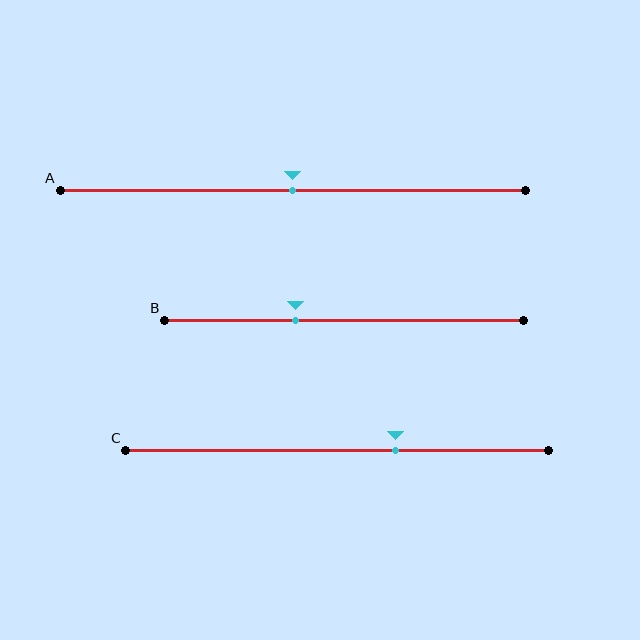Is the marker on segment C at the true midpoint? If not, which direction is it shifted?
No, the marker on segment C is shifted to the right by about 14% of the segment length.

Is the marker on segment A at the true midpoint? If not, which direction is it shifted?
Yes, the marker on segment A is at the true midpoint.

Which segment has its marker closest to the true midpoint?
Segment A has its marker closest to the true midpoint.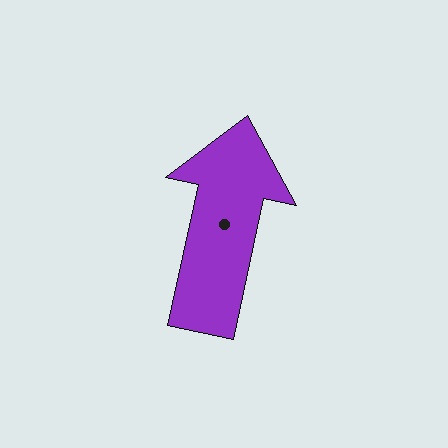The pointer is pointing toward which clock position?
Roughly 12 o'clock.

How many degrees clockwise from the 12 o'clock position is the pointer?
Approximately 12 degrees.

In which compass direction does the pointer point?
North.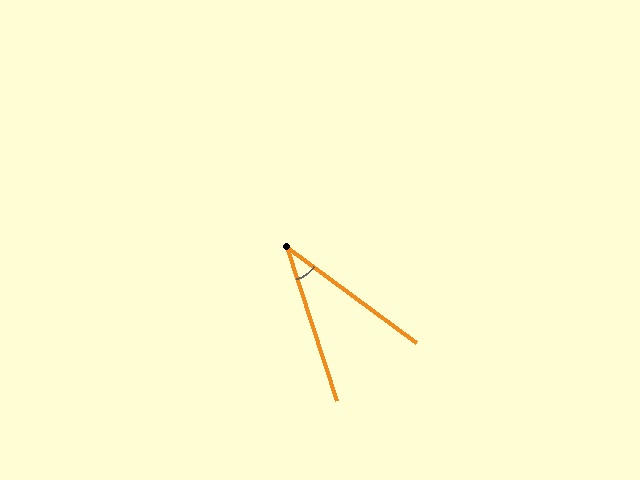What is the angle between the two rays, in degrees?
Approximately 36 degrees.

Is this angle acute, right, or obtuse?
It is acute.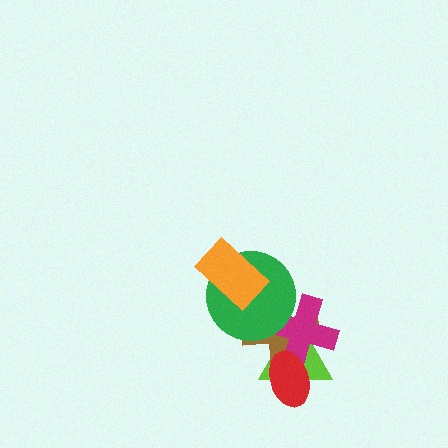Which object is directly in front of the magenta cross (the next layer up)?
The red ellipse is directly in front of the magenta cross.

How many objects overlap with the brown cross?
4 objects overlap with the brown cross.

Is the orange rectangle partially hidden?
No, no other shape covers it.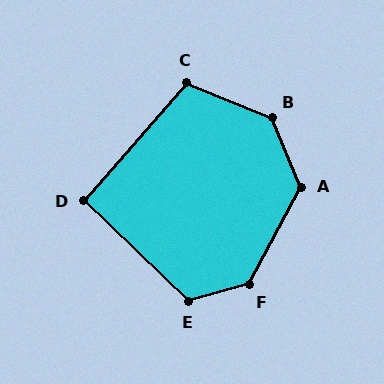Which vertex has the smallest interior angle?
D, at approximately 92 degrees.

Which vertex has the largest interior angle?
B, at approximately 135 degrees.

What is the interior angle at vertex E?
Approximately 121 degrees (obtuse).